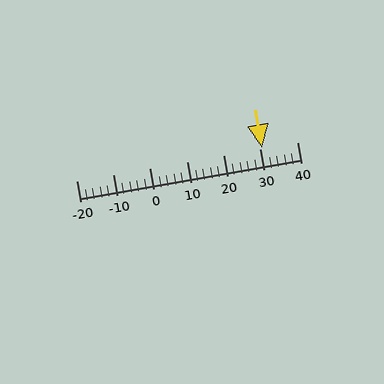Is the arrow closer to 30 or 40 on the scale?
The arrow is closer to 30.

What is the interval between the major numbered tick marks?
The major tick marks are spaced 10 units apart.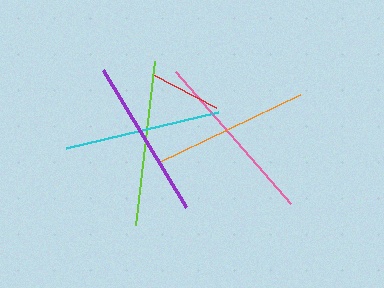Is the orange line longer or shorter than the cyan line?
The orange line is longer than the cyan line.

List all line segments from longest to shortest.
From longest to shortest: pink, lime, purple, orange, cyan, red.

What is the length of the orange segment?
The orange segment is approximately 158 pixels long.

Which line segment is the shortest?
The red line is the shortest at approximately 71 pixels.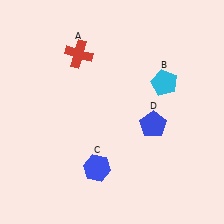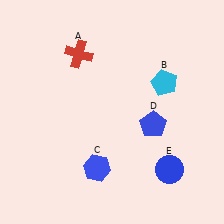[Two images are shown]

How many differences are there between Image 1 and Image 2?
There is 1 difference between the two images.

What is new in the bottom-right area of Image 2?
A blue circle (E) was added in the bottom-right area of Image 2.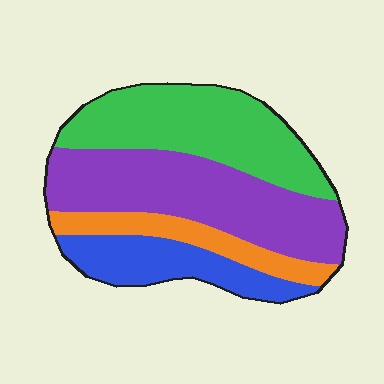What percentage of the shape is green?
Green covers around 30% of the shape.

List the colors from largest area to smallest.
From largest to smallest: purple, green, blue, orange.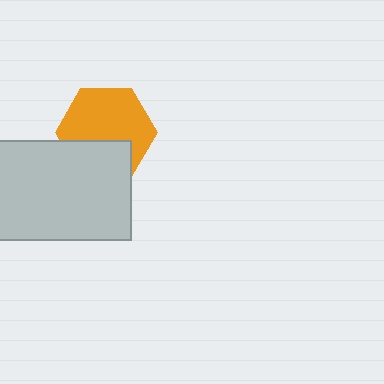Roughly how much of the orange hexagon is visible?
Most of it is visible (roughly 66%).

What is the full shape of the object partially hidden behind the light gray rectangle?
The partially hidden object is an orange hexagon.